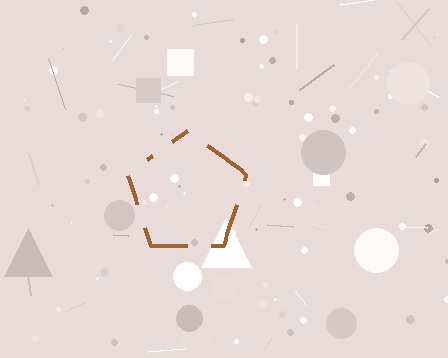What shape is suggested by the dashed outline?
The dashed outline suggests a pentagon.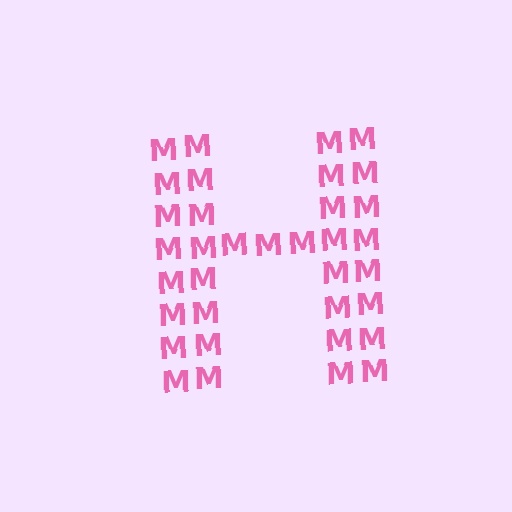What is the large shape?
The large shape is the letter H.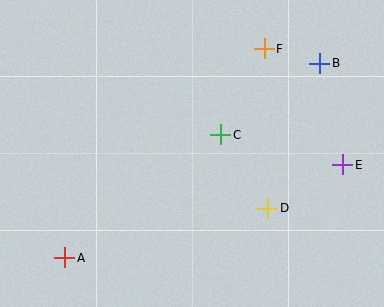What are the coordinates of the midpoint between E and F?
The midpoint between E and F is at (303, 107).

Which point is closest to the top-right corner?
Point B is closest to the top-right corner.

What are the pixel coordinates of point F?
Point F is at (264, 49).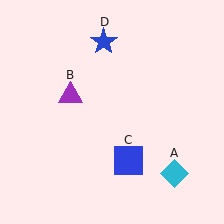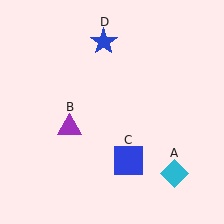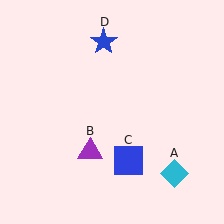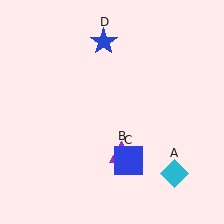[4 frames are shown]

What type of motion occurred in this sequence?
The purple triangle (object B) rotated counterclockwise around the center of the scene.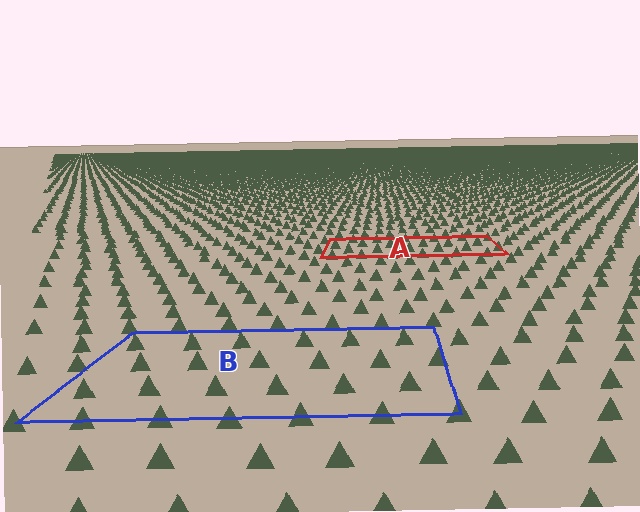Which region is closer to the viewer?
Region B is closer. The texture elements there are larger and more spread out.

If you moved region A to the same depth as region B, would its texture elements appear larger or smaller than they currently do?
They would appear larger. At a closer depth, the same texture elements are projected at a bigger on-screen size.